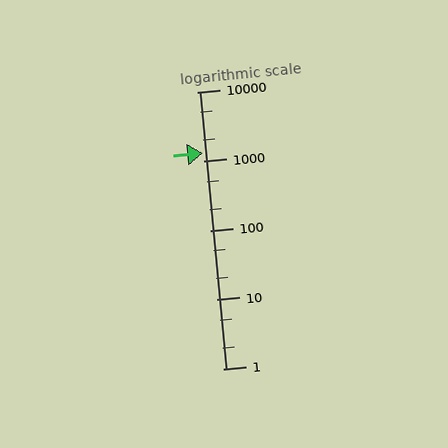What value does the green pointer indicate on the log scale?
The pointer indicates approximately 1300.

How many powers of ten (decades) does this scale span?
The scale spans 4 decades, from 1 to 10000.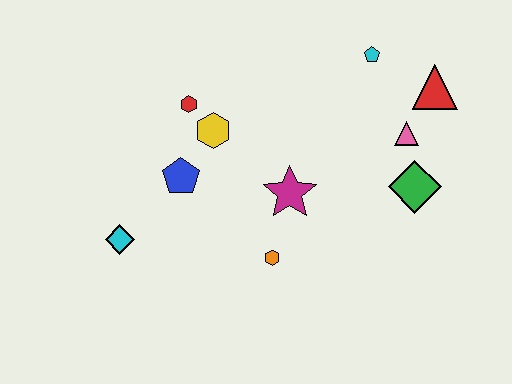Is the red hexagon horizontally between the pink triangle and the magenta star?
No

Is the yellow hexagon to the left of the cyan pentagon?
Yes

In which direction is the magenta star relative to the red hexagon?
The magenta star is to the right of the red hexagon.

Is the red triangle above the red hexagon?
Yes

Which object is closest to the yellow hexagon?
The red hexagon is closest to the yellow hexagon.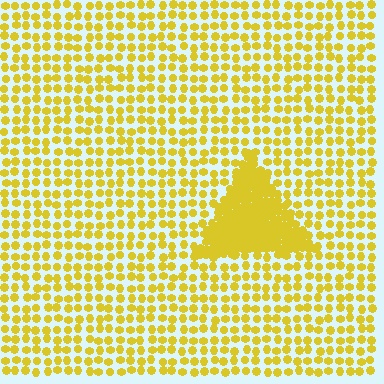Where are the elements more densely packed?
The elements are more densely packed inside the triangle boundary.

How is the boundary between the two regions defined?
The boundary is defined by a change in element density (approximately 3.1x ratio). All elements are the same color, size, and shape.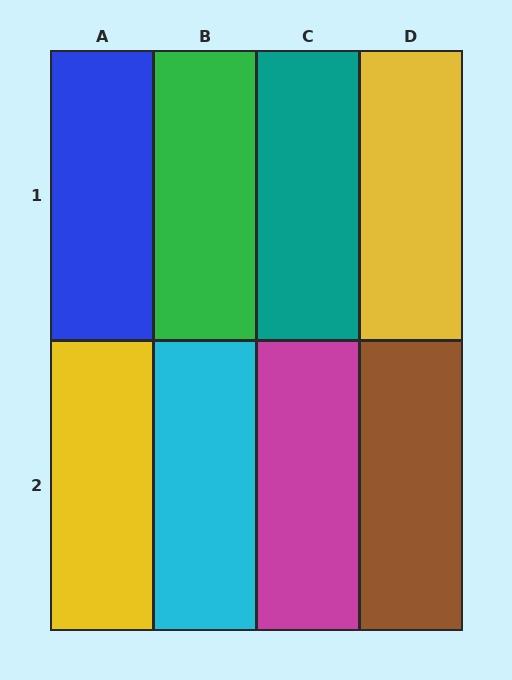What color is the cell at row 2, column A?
Yellow.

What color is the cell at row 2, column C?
Magenta.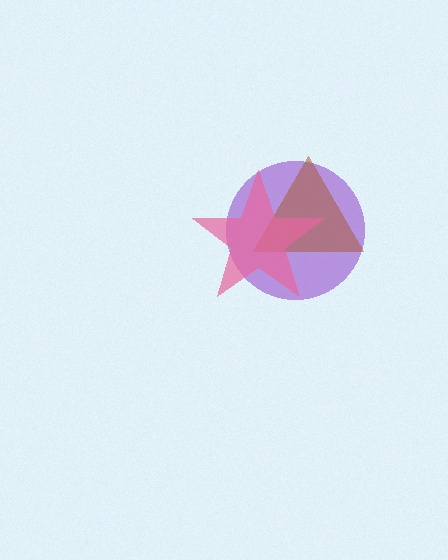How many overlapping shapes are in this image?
There are 3 overlapping shapes in the image.